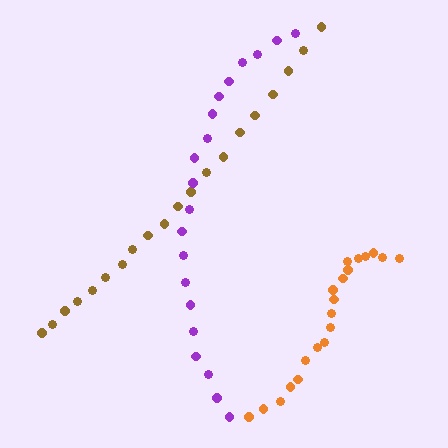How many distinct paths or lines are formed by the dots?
There are 3 distinct paths.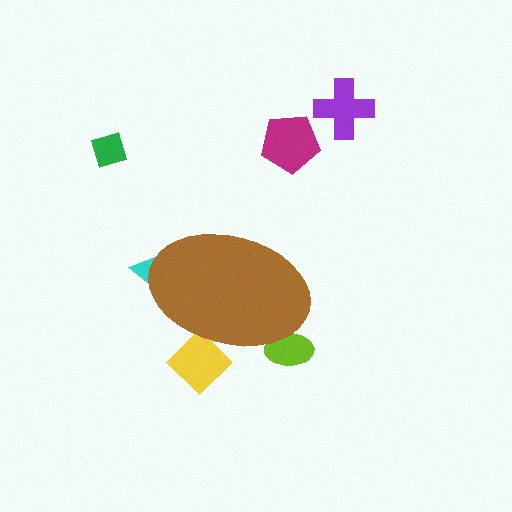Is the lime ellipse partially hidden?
Yes, the lime ellipse is partially hidden behind the brown ellipse.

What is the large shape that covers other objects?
A brown ellipse.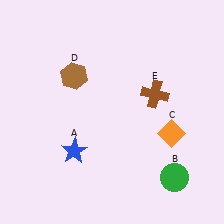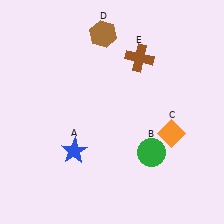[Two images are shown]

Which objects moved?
The objects that moved are: the green circle (B), the brown hexagon (D), the brown cross (E).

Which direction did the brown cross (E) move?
The brown cross (E) moved up.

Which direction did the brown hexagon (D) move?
The brown hexagon (D) moved up.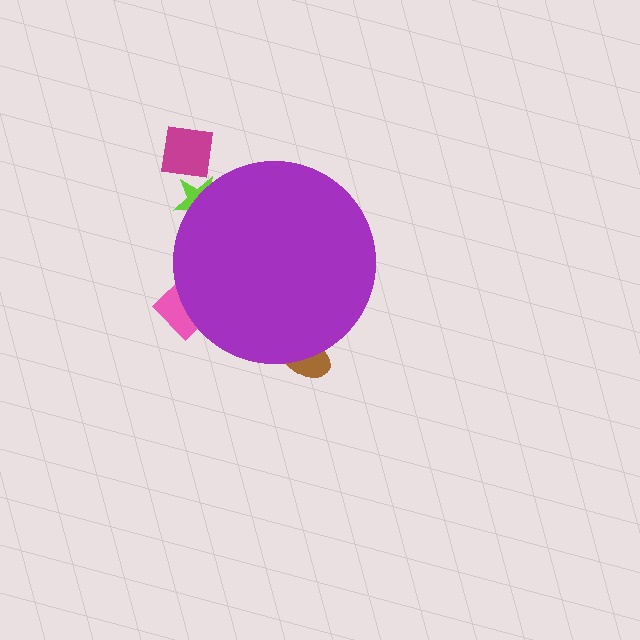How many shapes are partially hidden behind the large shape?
3 shapes are partially hidden.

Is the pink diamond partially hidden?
Yes, the pink diamond is partially hidden behind the purple circle.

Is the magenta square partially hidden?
No, the magenta square is fully visible.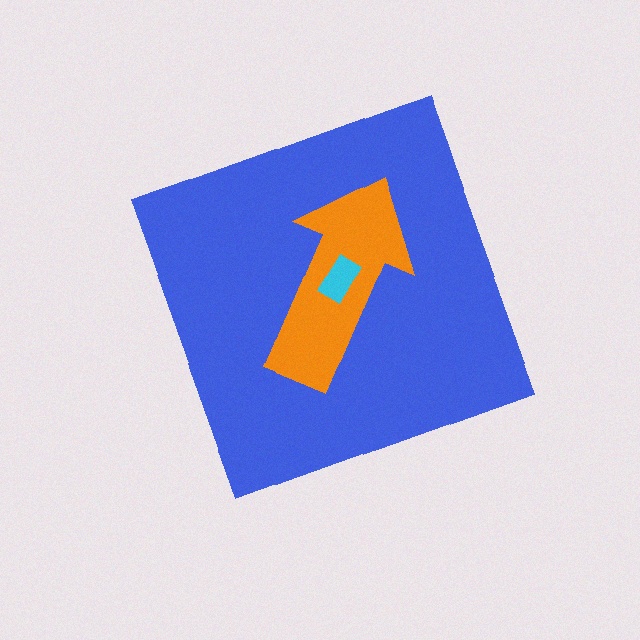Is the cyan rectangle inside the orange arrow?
Yes.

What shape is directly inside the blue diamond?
The orange arrow.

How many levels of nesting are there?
3.